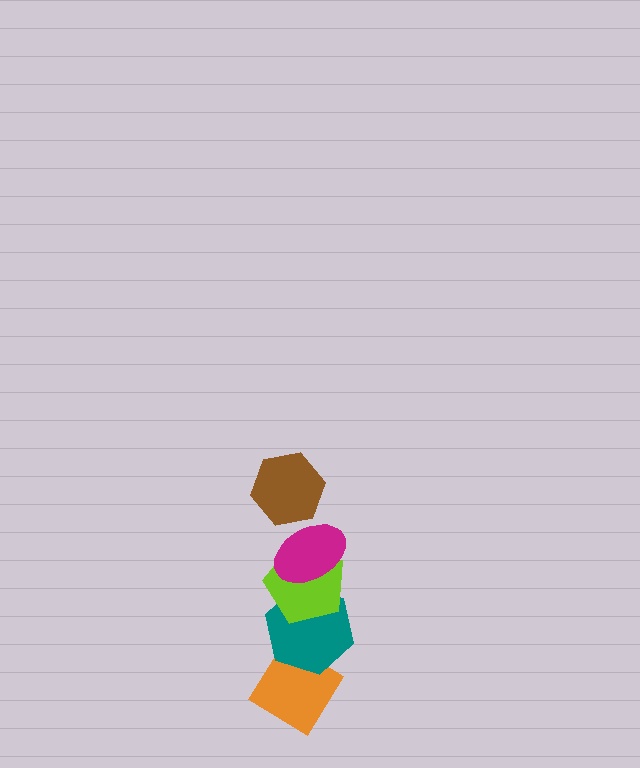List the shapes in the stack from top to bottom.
From top to bottom: the brown hexagon, the magenta ellipse, the lime pentagon, the teal hexagon, the orange diamond.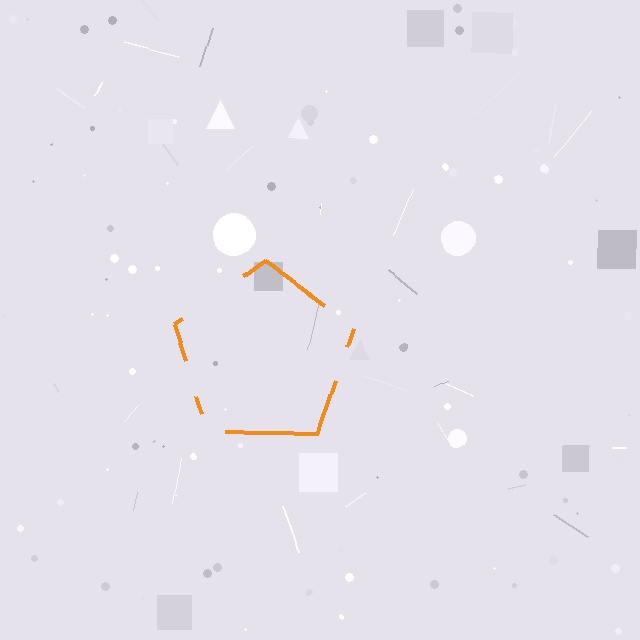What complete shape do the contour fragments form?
The contour fragments form a pentagon.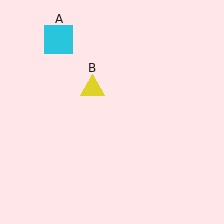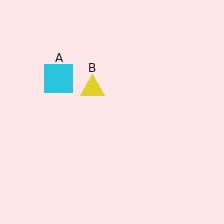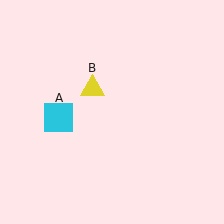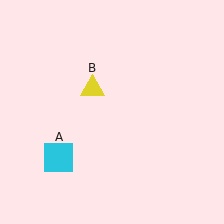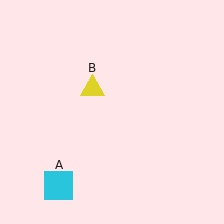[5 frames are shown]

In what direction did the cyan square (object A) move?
The cyan square (object A) moved down.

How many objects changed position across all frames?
1 object changed position: cyan square (object A).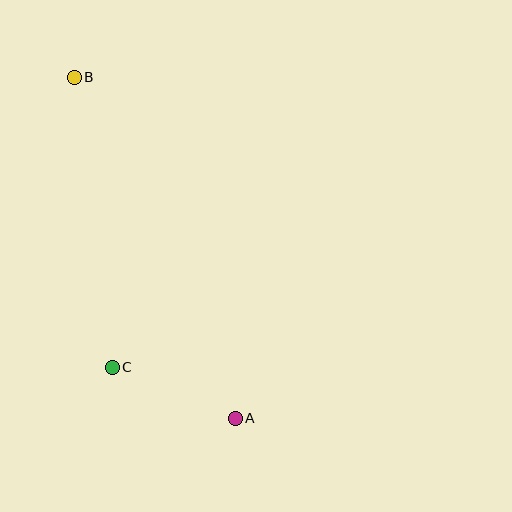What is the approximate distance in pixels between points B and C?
The distance between B and C is approximately 292 pixels.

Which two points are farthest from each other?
Points A and B are farthest from each other.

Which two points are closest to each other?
Points A and C are closest to each other.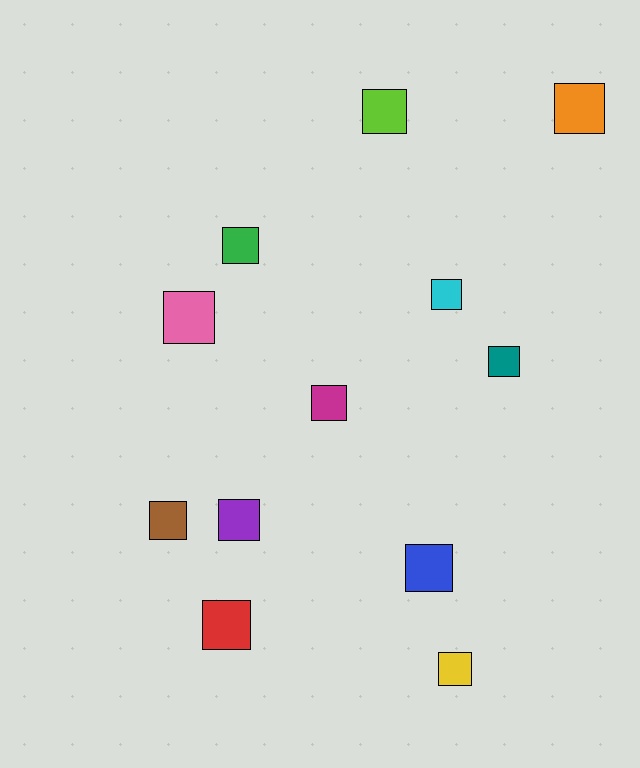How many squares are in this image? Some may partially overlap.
There are 12 squares.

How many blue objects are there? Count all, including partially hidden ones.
There is 1 blue object.